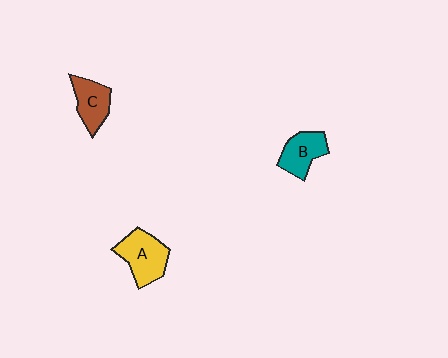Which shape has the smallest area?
Shape B (teal).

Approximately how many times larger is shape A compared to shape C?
Approximately 1.3 times.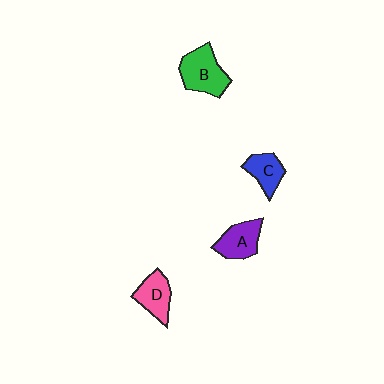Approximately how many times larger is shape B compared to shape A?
Approximately 1.3 times.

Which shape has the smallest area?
Shape C (blue).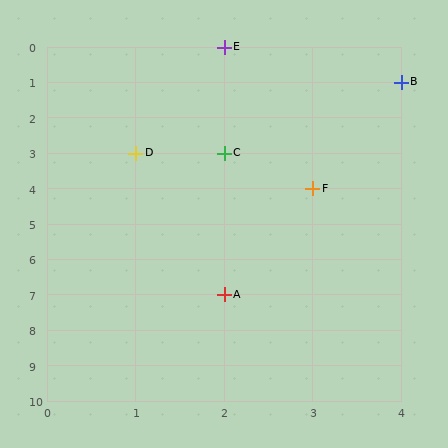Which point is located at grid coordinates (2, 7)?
Point A is at (2, 7).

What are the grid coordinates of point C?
Point C is at grid coordinates (2, 3).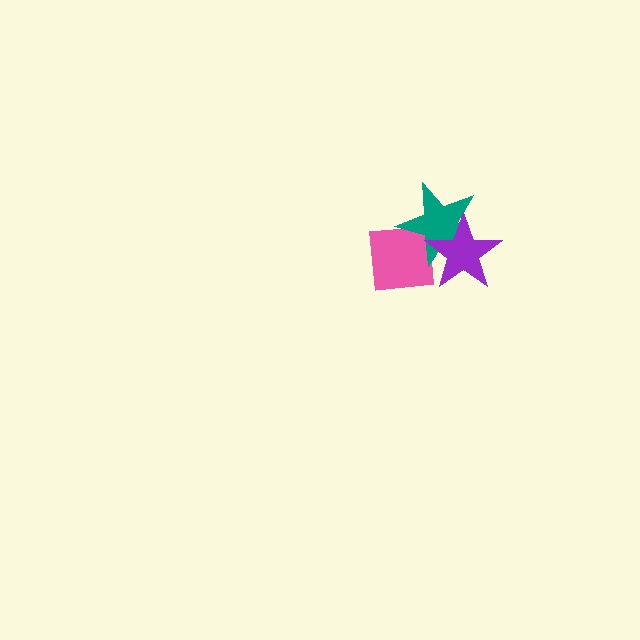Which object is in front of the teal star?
The purple star is in front of the teal star.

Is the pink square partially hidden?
Yes, it is partially covered by another shape.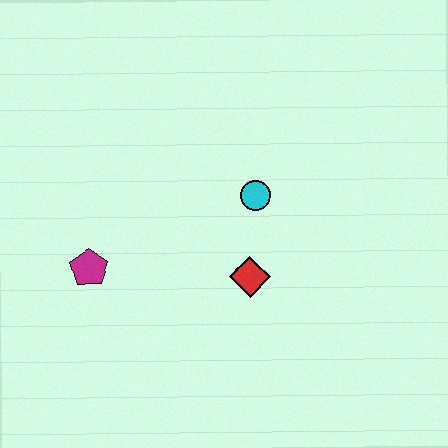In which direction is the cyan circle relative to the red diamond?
The cyan circle is above the red diamond.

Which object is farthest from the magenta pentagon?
The cyan circle is farthest from the magenta pentagon.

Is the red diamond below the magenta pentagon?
Yes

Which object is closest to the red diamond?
The cyan circle is closest to the red diamond.